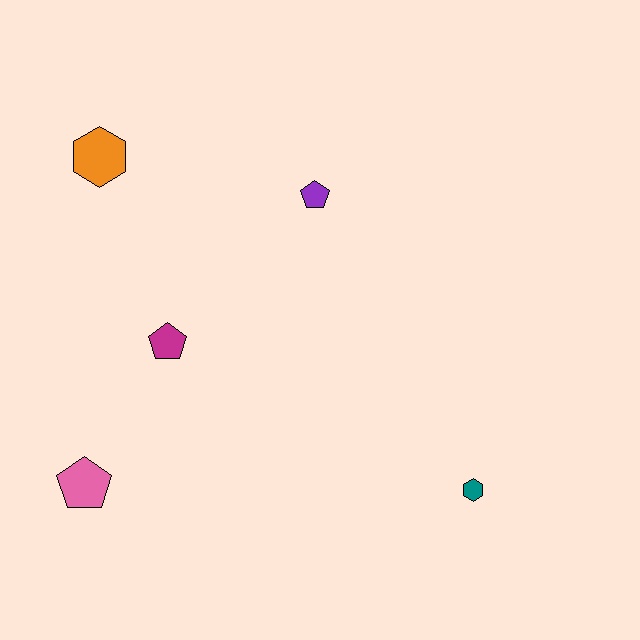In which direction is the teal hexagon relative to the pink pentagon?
The teal hexagon is to the right of the pink pentagon.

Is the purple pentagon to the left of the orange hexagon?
No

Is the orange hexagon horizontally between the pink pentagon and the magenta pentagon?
Yes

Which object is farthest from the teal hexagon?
The orange hexagon is farthest from the teal hexagon.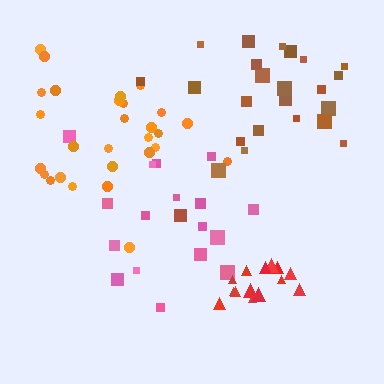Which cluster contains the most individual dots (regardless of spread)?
Orange (28).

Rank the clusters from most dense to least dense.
red, brown, pink, orange.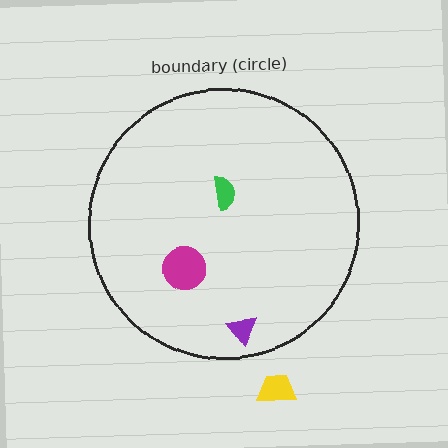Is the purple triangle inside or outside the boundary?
Inside.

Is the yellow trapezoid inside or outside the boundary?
Outside.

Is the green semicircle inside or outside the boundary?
Inside.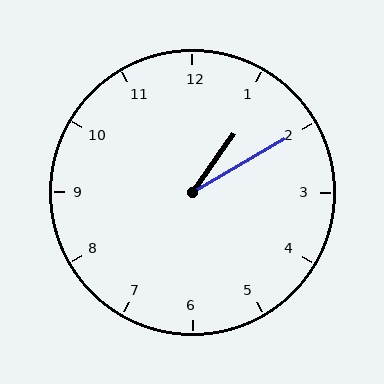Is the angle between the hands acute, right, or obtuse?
It is acute.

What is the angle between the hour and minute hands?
Approximately 25 degrees.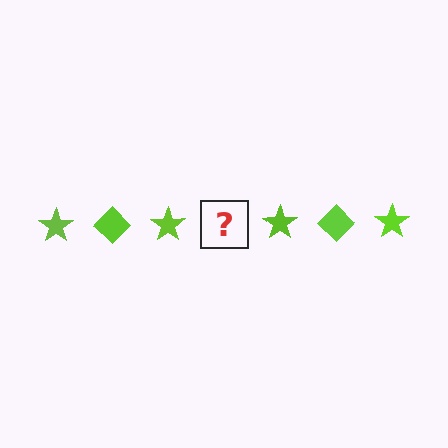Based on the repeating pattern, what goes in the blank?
The blank should be a lime diamond.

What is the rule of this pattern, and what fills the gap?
The rule is that the pattern cycles through star, diamond shapes in lime. The gap should be filled with a lime diamond.